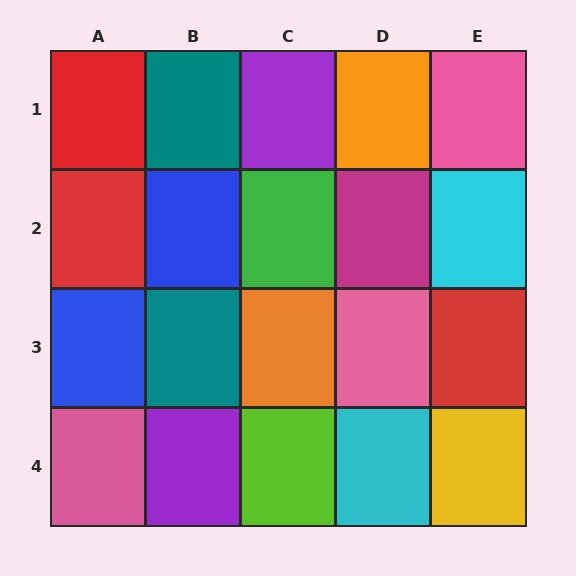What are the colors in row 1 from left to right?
Red, teal, purple, orange, pink.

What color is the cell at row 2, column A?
Red.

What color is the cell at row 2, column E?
Cyan.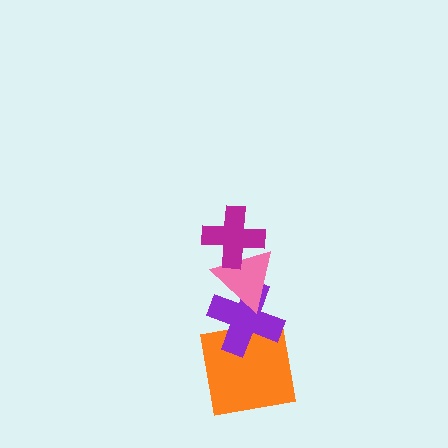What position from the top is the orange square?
The orange square is 4th from the top.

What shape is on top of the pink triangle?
The magenta cross is on top of the pink triangle.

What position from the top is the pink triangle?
The pink triangle is 2nd from the top.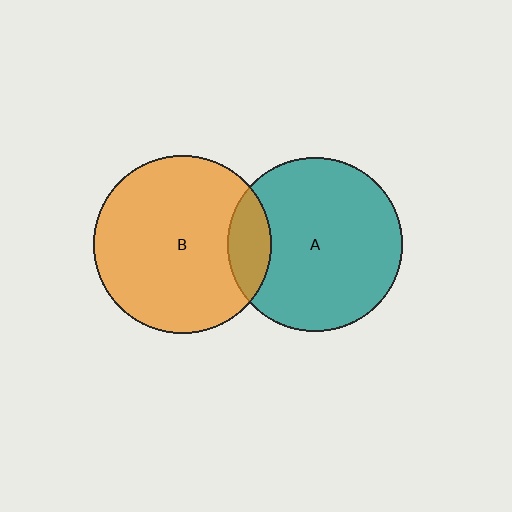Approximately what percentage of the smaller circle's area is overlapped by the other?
Approximately 15%.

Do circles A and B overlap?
Yes.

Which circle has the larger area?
Circle B (orange).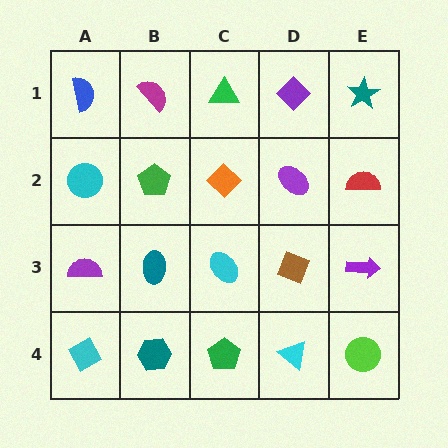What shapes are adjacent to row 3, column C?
An orange diamond (row 2, column C), a green pentagon (row 4, column C), a teal ellipse (row 3, column B), a brown diamond (row 3, column D).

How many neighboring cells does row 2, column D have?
4.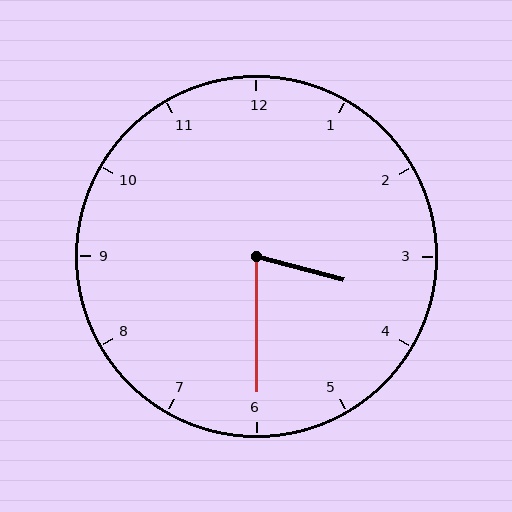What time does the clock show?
3:30.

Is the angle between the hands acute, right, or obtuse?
It is acute.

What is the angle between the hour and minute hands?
Approximately 75 degrees.